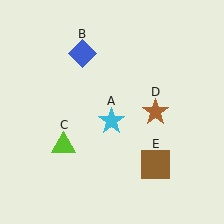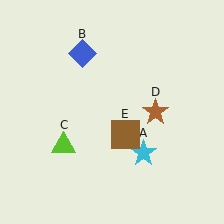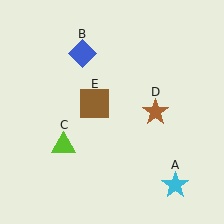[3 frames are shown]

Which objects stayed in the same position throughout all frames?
Blue diamond (object B) and lime triangle (object C) and brown star (object D) remained stationary.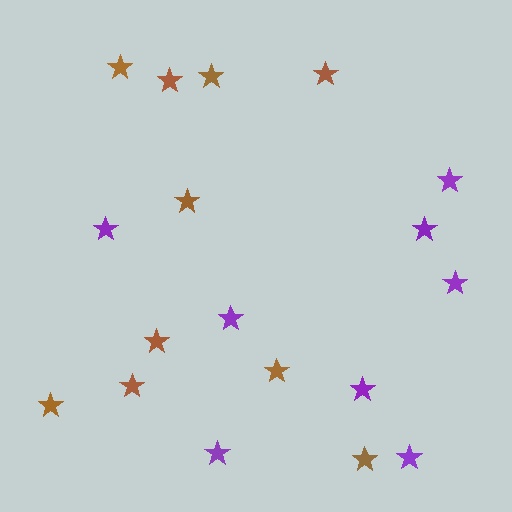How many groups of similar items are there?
There are 2 groups: one group of purple stars (8) and one group of brown stars (10).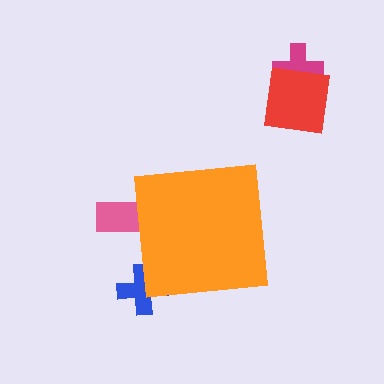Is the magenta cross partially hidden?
No, the magenta cross is fully visible.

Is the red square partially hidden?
No, the red square is fully visible.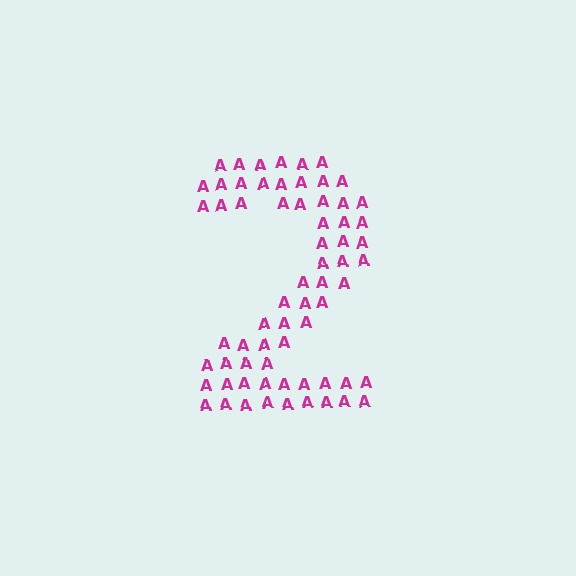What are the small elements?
The small elements are letter A's.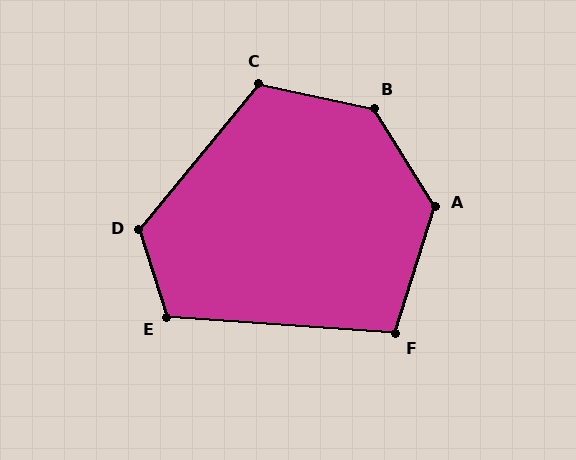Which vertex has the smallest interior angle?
F, at approximately 103 degrees.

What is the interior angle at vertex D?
Approximately 123 degrees (obtuse).